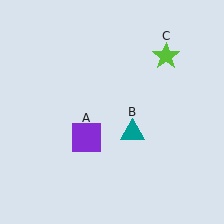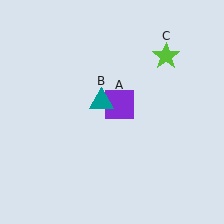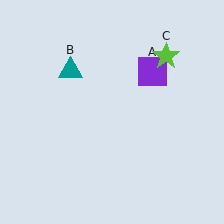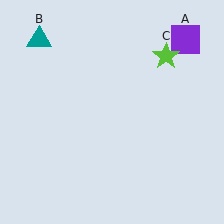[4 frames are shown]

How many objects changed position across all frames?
2 objects changed position: purple square (object A), teal triangle (object B).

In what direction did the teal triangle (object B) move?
The teal triangle (object B) moved up and to the left.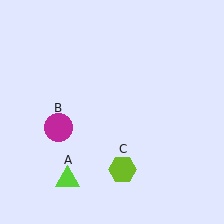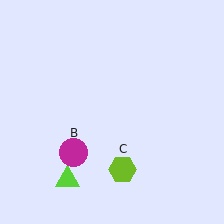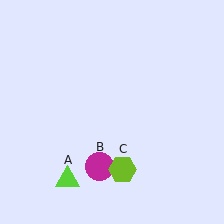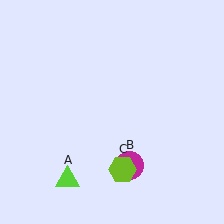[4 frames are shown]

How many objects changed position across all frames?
1 object changed position: magenta circle (object B).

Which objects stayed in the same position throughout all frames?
Lime triangle (object A) and lime hexagon (object C) remained stationary.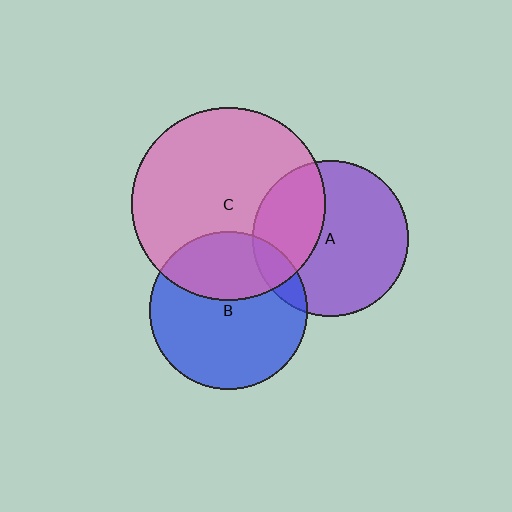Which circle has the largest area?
Circle C (pink).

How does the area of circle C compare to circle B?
Approximately 1.5 times.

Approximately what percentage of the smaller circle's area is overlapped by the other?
Approximately 35%.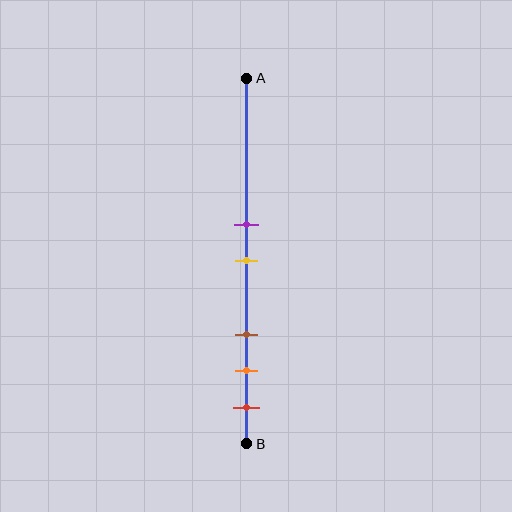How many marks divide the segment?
There are 5 marks dividing the segment.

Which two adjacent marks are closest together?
The purple and yellow marks are the closest adjacent pair.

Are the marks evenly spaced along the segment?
No, the marks are not evenly spaced.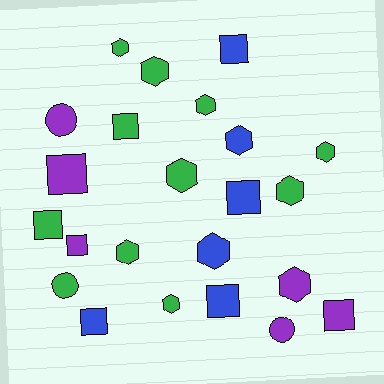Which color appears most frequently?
Green, with 11 objects.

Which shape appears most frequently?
Hexagon, with 11 objects.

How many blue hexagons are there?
There are 2 blue hexagons.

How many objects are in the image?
There are 23 objects.